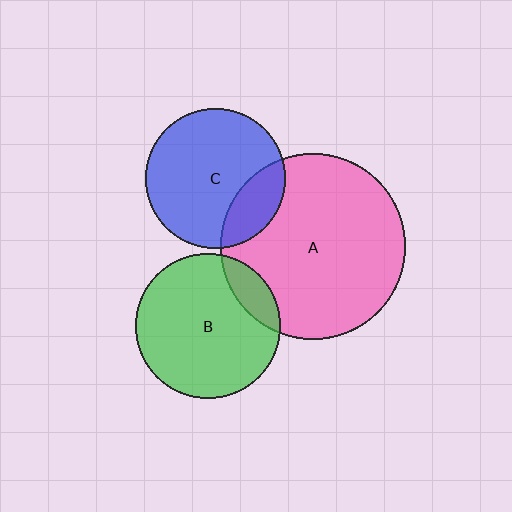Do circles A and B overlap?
Yes.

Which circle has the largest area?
Circle A (pink).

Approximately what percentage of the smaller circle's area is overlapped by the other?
Approximately 15%.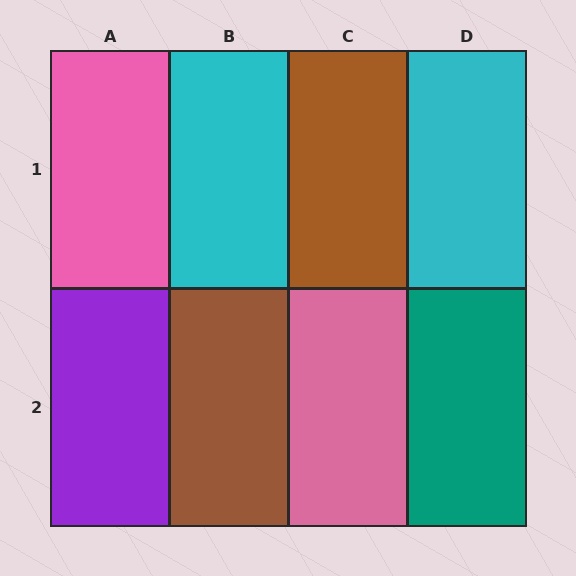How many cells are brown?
2 cells are brown.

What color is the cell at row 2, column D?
Teal.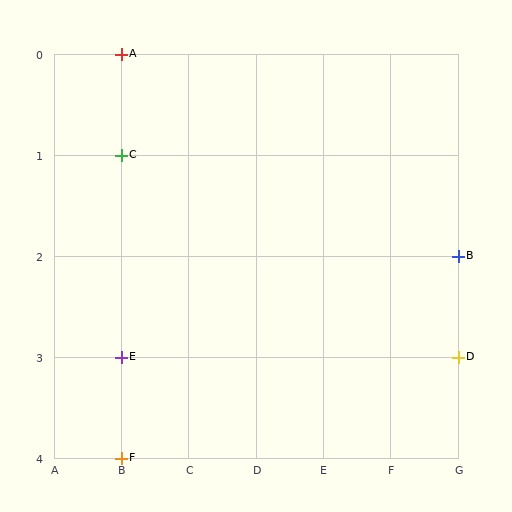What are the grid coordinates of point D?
Point D is at grid coordinates (G, 3).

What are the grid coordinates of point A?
Point A is at grid coordinates (B, 0).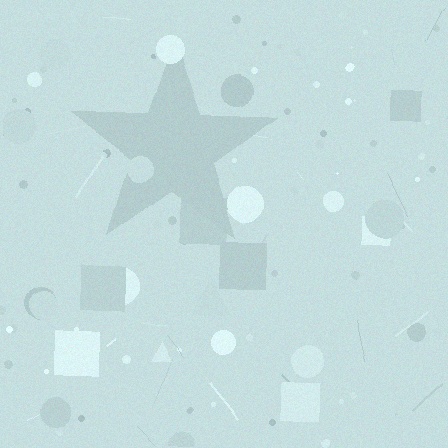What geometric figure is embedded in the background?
A star is embedded in the background.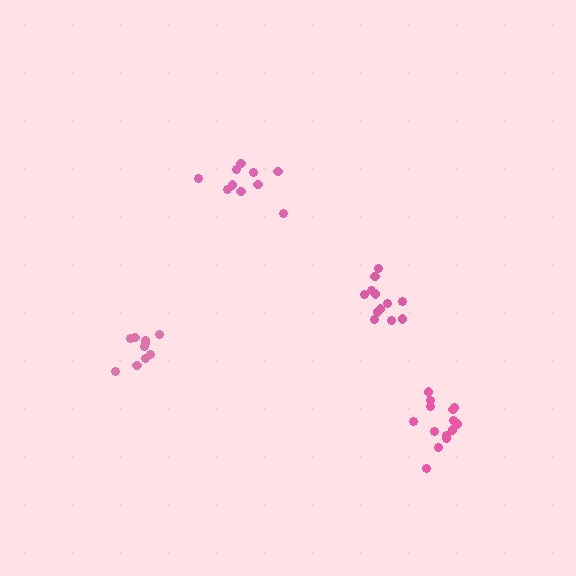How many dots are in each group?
Group 1: 14 dots, Group 2: 10 dots, Group 3: 12 dots, Group 4: 10 dots (46 total).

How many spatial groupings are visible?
There are 4 spatial groupings.